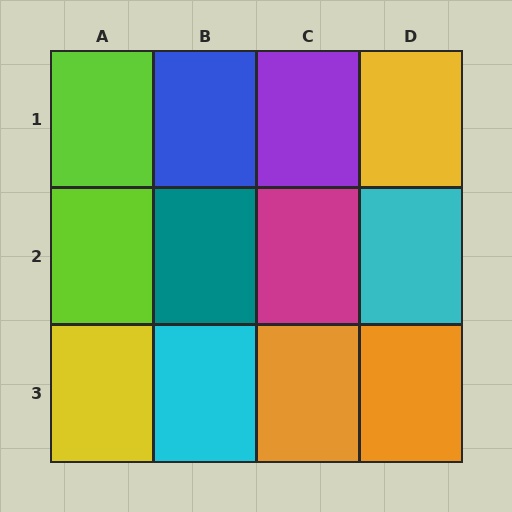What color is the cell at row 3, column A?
Yellow.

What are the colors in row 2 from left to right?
Lime, teal, magenta, cyan.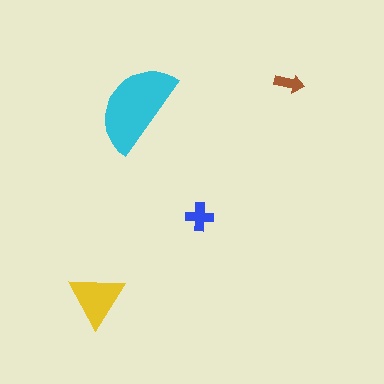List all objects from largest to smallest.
The cyan semicircle, the yellow triangle, the blue cross, the brown arrow.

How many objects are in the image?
There are 4 objects in the image.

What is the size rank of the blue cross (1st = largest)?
3rd.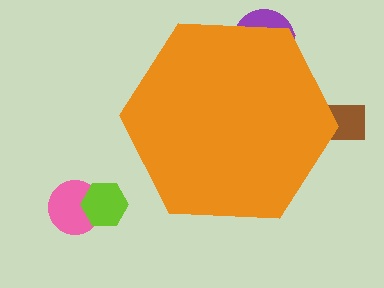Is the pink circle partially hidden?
No, the pink circle is fully visible.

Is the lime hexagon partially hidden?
No, the lime hexagon is fully visible.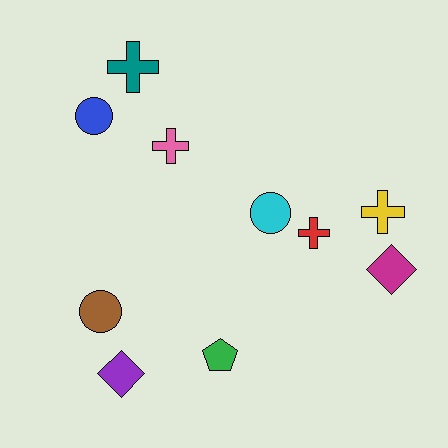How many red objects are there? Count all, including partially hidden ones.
There is 1 red object.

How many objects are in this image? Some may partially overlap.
There are 10 objects.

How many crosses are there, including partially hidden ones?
There are 4 crosses.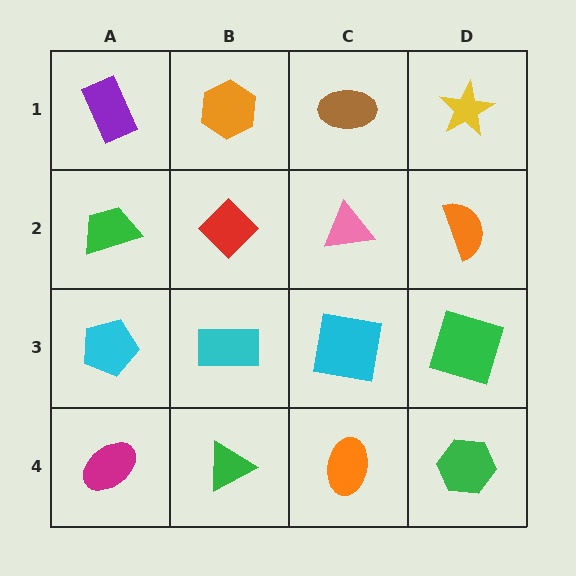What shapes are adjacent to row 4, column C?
A cyan square (row 3, column C), a green triangle (row 4, column B), a green hexagon (row 4, column D).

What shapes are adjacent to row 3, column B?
A red diamond (row 2, column B), a green triangle (row 4, column B), a cyan pentagon (row 3, column A), a cyan square (row 3, column C).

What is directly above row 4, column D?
A green square.